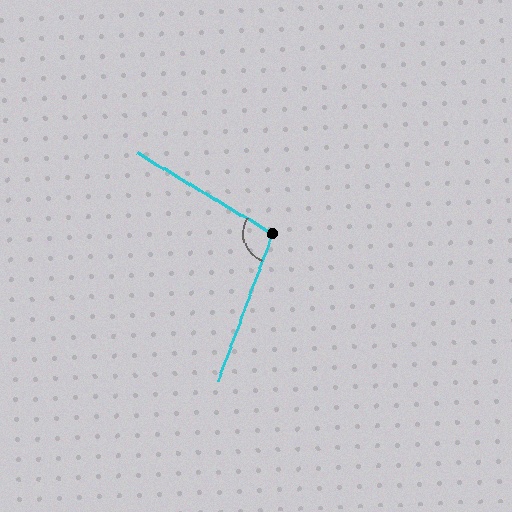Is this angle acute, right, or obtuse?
It is obtuse.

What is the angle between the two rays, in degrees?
Approximately 101 degrees.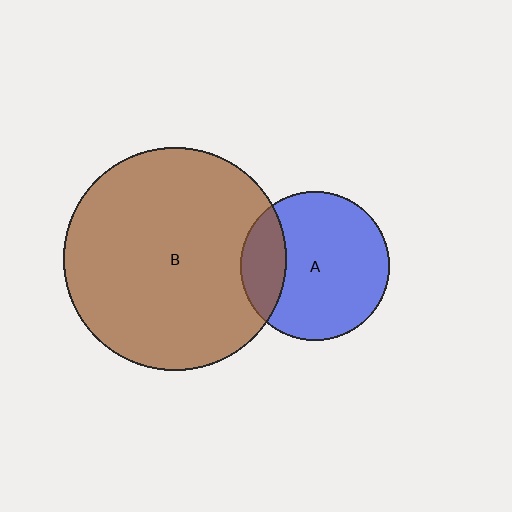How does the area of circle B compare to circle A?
Approximately 2.2 times.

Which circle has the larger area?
Circle B (brown).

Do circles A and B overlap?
Yes.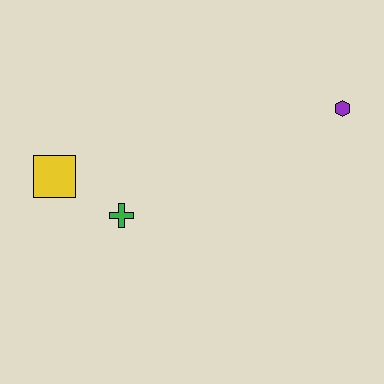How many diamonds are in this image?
There are no diamonds.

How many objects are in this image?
There are 3 objects.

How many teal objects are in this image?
There are no teal objects.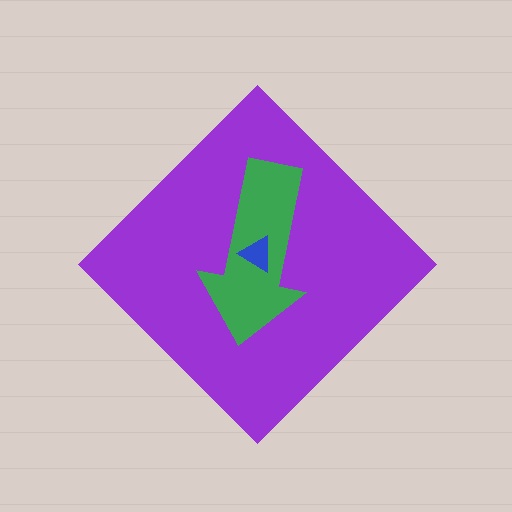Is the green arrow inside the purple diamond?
Yes.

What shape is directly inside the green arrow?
The blue triangle.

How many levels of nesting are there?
3.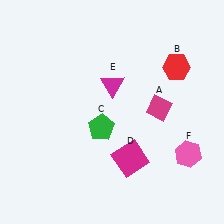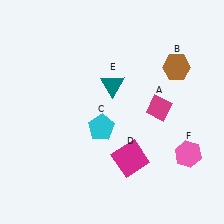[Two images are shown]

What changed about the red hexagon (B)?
In Image 1, B is red. In Image 2, it changed to brown.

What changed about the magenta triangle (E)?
In Image 1, E is magenta. In Image 2, it changed to teal.